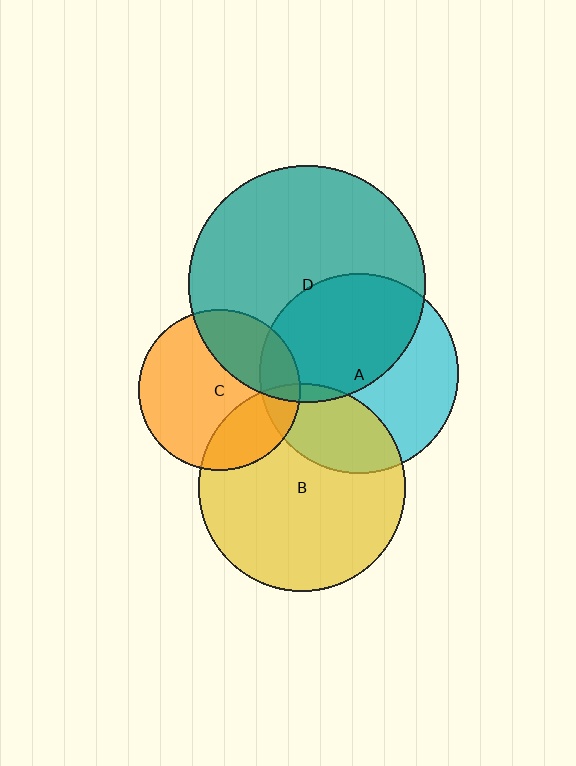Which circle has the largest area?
Circle D (teal).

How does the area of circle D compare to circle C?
Approximately 2.1 times.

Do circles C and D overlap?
Yes.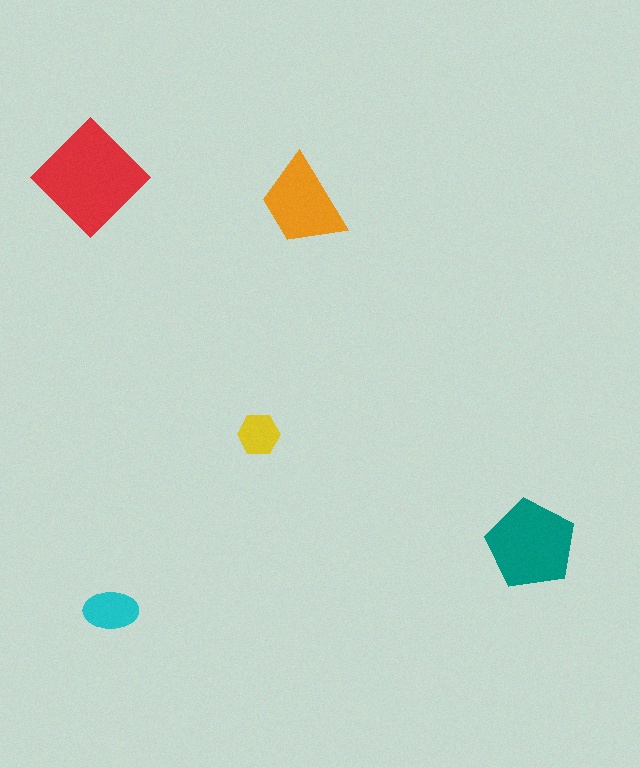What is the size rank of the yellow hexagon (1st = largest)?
5th.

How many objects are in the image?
There are 5 objects in the image.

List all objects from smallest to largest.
The yellow hexagon, the cyan ellipse, the orange trapezoid, the teal pentagon, the red diamond.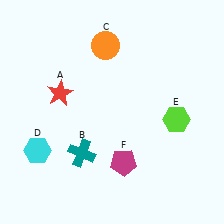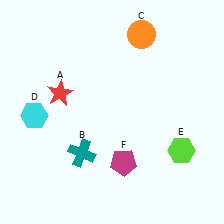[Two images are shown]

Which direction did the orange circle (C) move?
The orange circle (C) moved right.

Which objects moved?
The objects that moved are: the orange circle (C), the cyan hexagon (D), the lime hexagon (E).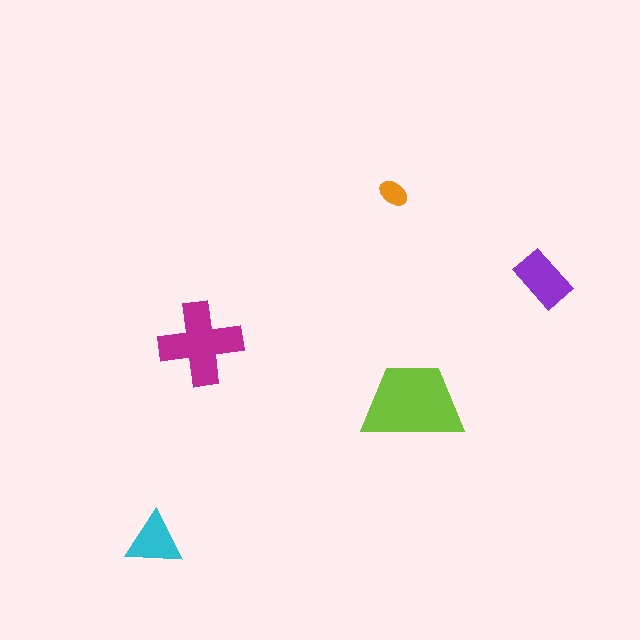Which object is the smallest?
The orange ellipse.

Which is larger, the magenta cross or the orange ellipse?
The magenta cross.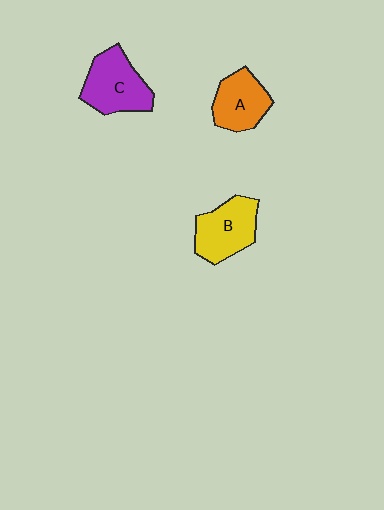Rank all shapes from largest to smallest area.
From largest to smallest: C (purple), B (yellow), A (orange).